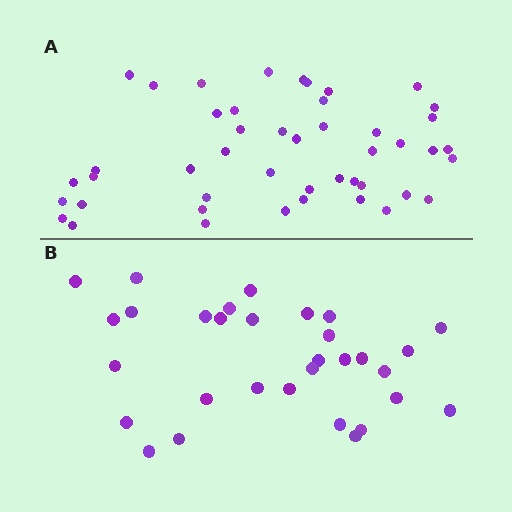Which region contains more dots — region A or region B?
Region A (the top region) has more dots.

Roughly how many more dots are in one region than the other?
Region A has approximately 15 more dots than region B.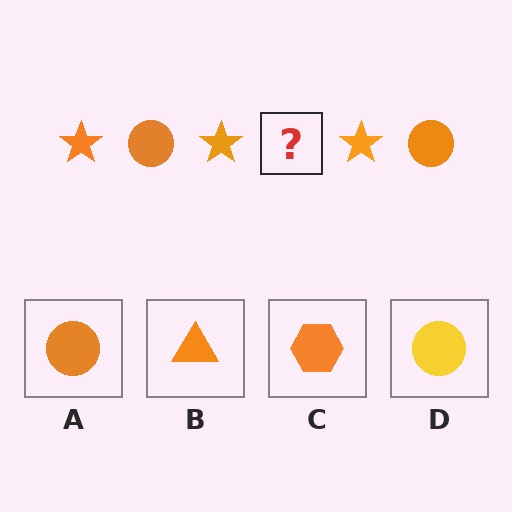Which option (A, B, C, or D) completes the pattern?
A.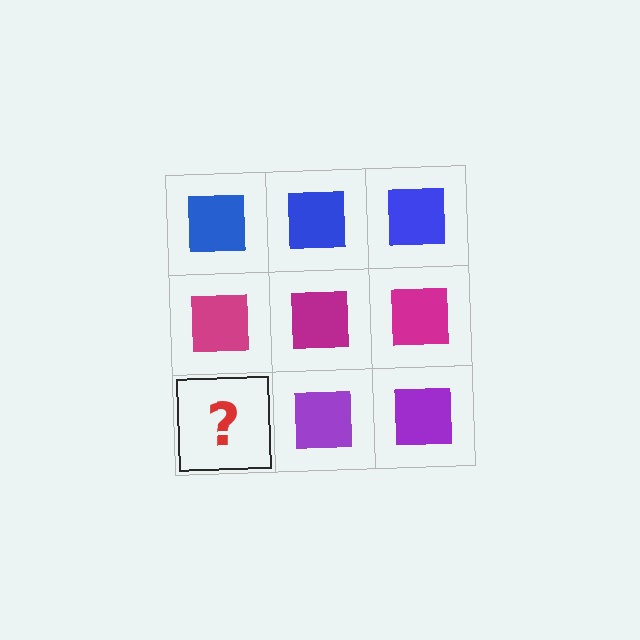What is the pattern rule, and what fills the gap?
The rule is that each row has a consistent color. The gap should be filled with a purple square.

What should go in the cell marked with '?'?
The missing cell should contain a purple square.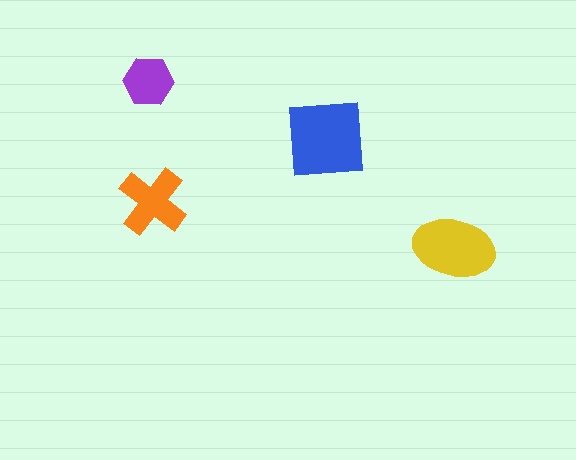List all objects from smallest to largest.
The purple hexagon, the orange cross, the yellow ellipse, the blue square.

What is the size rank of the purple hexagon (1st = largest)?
4th.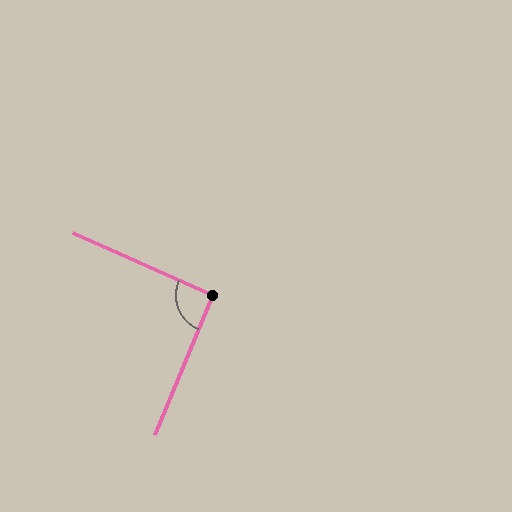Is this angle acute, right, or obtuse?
It is approximately a right angle.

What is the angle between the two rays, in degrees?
Approximately 91 degrees.